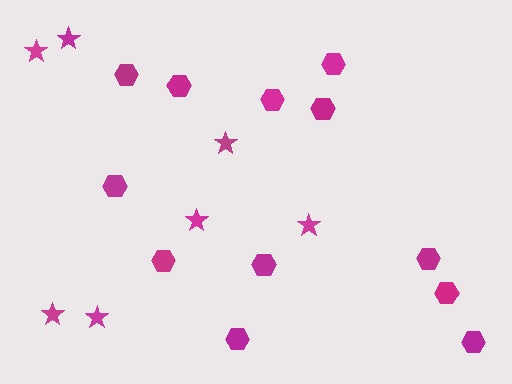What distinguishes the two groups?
There are 2 groups: one group of hexagons (12) and one group of stars (7).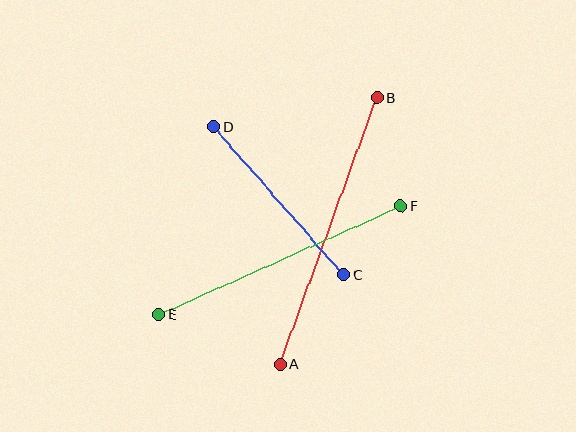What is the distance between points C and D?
The distance is approximately 197 pixels.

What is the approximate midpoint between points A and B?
The midpoint is at approximately (329, 231) pixels.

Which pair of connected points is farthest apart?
Points A and B are farthest apart.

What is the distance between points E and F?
The distance is approximately 266 pixels.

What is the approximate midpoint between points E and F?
The midpoint is at approximately (280, 260) pixels.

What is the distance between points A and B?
The distance is approximately 283 pixels.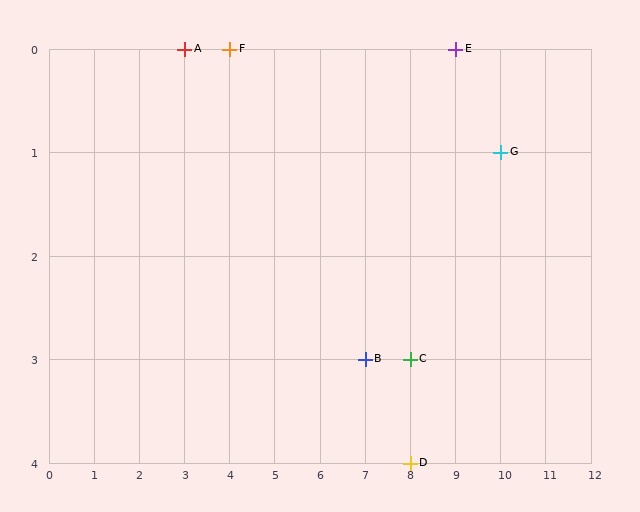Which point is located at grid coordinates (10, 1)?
Point G is at (10, 1).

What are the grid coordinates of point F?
Point F is at grid coordinates (4, 0).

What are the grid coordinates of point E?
Point E is at grid coordinates (9, 0).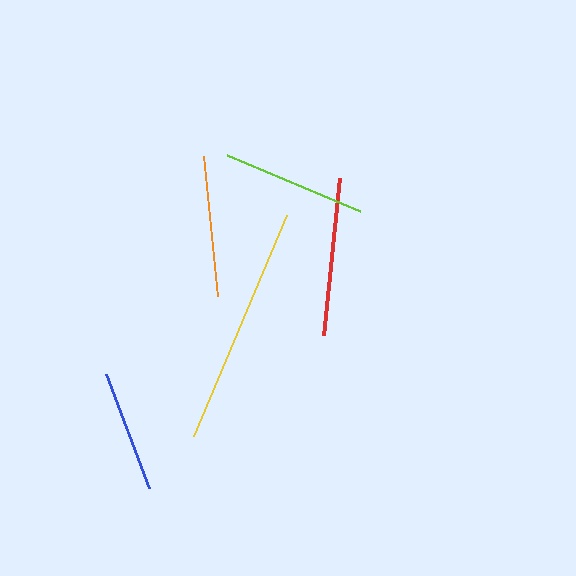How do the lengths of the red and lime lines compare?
The red and lime lines are approximately the same length.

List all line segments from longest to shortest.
From longest to shortest: yellow, red, lime, orange, blue.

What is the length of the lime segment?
The lime segment is approximately 145 pixels long.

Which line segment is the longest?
The yellow line is the longest at approximately 239 pixels.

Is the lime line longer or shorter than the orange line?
The lime line is longer than the orange line.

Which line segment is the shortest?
The blue line is the shortest at approximately 121 pixels.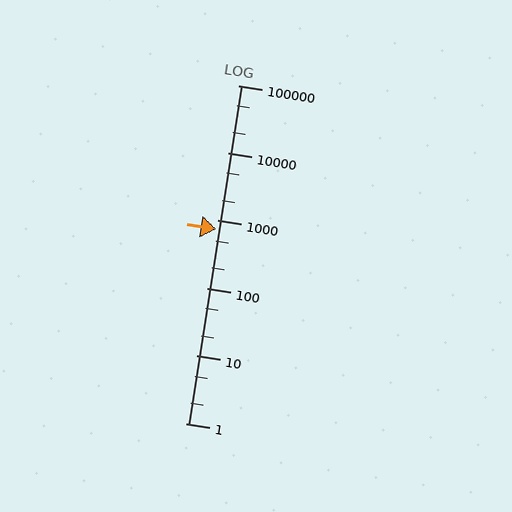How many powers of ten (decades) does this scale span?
The scale spans 5 decades, from 1 to 100000.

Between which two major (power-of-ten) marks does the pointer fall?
The pointer is between 100 and 1000.